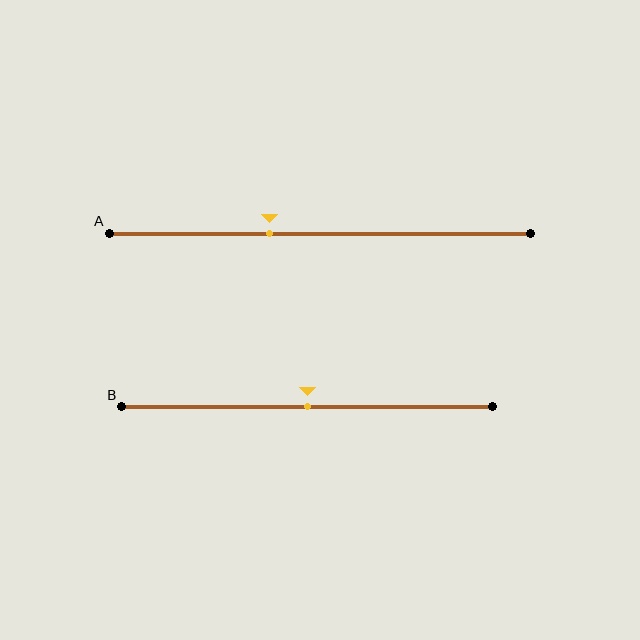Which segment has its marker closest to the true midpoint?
Segment B has its marker closest to the true midpoint.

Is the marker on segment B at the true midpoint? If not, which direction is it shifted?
Yes, the marker on segment B is at the true midpoint.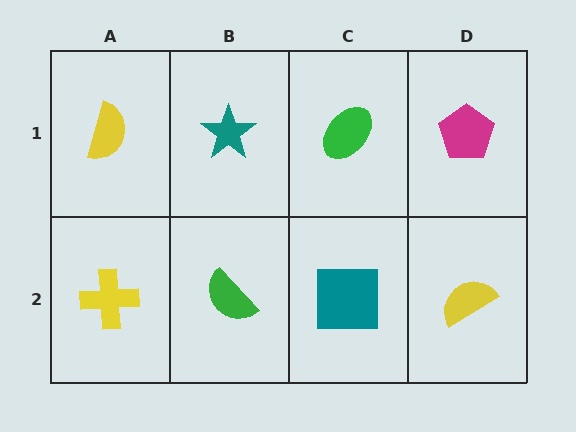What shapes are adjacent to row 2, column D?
A magenta pentagon (row 1, column D), a teal square (row 2, column C).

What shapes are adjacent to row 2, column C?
A green ellipse (row 1, column C), a green semicircle (row 2, column B), a yellow semicircle (row 2, column D).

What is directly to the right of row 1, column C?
A magenta pentagon.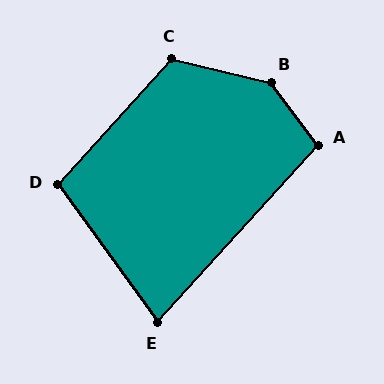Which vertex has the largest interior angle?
B, at approximately 141 degrees.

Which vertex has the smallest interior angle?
E, at approximately 78 degrees.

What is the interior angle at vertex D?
Approximately 102 degrees (obtuse).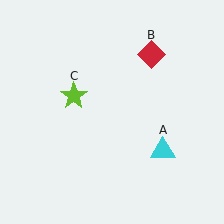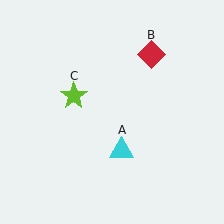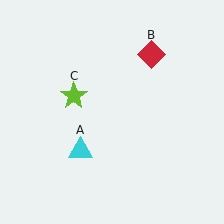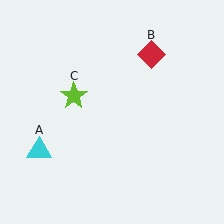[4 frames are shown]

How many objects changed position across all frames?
1 object changed position: cyan triangle (object A).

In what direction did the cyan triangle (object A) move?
The cyan triangle (object A) moved left.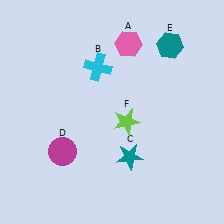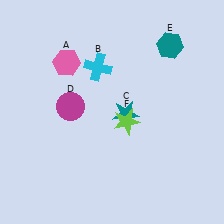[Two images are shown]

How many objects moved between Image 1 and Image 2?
3 objects moved between the two images.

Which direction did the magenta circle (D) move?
The magenta circle (D) moved up.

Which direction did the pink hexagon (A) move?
The pink hexagon (A) moved left.